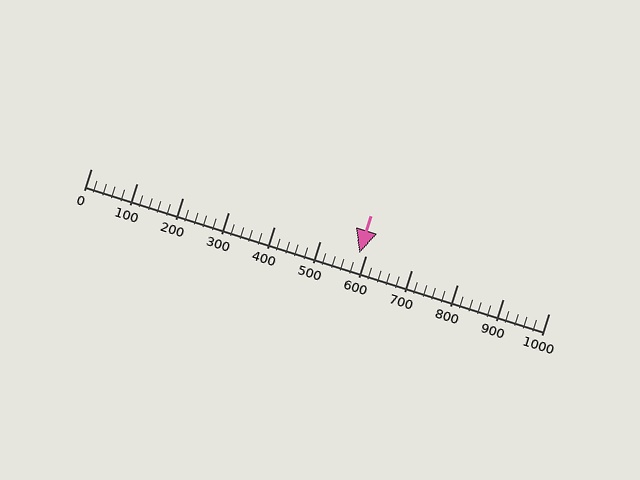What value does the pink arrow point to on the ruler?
The pink arrow points to approximately 586.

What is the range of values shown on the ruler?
The ruler shows values from 0 to 1000.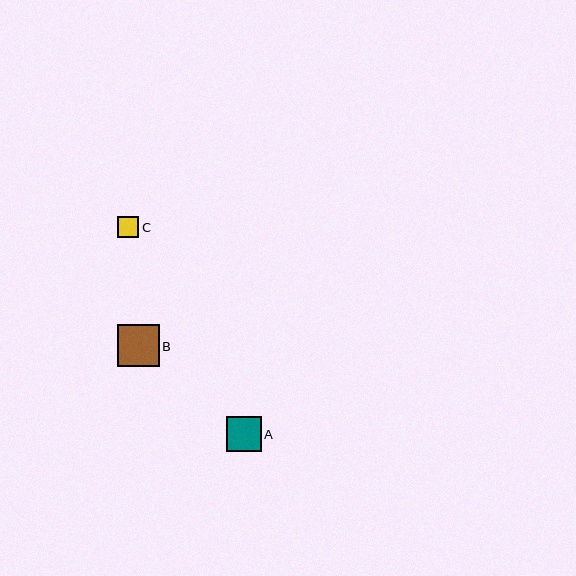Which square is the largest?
Square B is the largest with a size of approximately 42 pixels.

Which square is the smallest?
Square C is the smallest with a size of approximately 21 pixels.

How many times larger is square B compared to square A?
Square B is approximately 1.2 times the size of square A.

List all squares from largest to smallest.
From largest to smallest: B, A, C.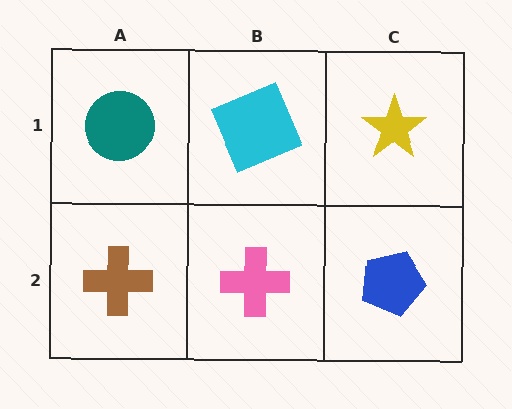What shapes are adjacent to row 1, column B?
A pink cross (row 2, column B), a teal circle (row 1, column A), a yellow star (row 1, column C).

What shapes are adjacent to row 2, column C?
A yellow star (row 1, column C), a pink cross (row 2, column B).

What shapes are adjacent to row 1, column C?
A blue pentagon (row 2, column C), a cyan square (row 1, column B).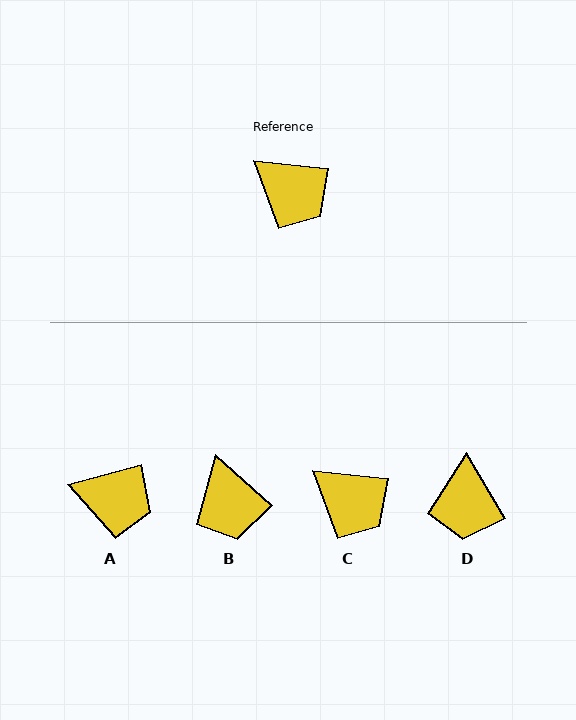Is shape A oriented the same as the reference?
No, it is off by about 21 degrees.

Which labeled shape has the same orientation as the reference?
C.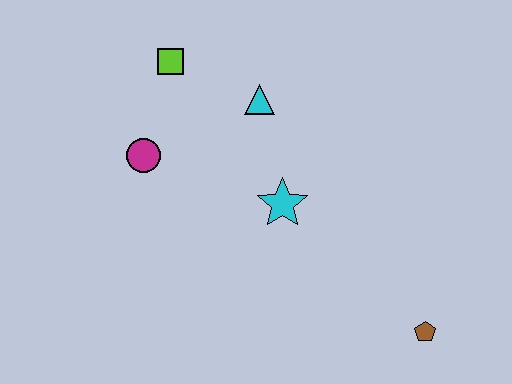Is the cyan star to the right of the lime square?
Yes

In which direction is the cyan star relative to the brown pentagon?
The cyan star is to the left of the brown pentagon.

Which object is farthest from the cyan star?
The brown pentagon is farthest from the cyan star.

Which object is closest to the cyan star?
The cyan triangle is closest to the cyan star.